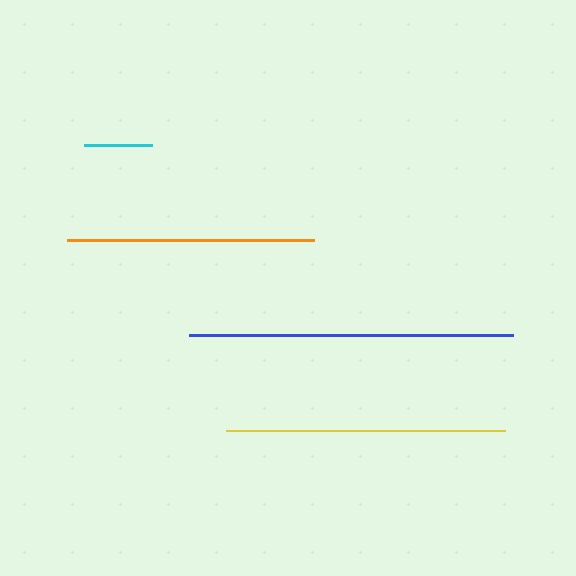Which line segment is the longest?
The blue line is the longest at approximately 324 pixels.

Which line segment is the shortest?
The cyan line is the shortest at approximately 68 pixels.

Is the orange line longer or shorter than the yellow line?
The yellow line is longer than the orange line.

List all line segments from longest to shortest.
From longest to shortest: blue, yellow, orange, cyan.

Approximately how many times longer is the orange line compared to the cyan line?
The orange line is approximately 3.6 times the length of the cyan line.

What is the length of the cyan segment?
The cyan segment is approximately 68 pixels long.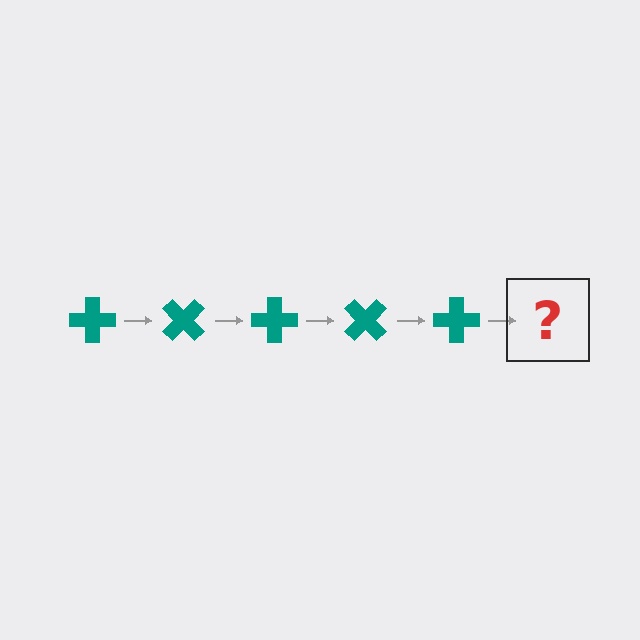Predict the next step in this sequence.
The next step is a teal cross rotated 225 degrees.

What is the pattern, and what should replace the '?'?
The pattern is that the cross rotates 45 degrees each step. The '?' should be a teal cross rotated 225 degrees.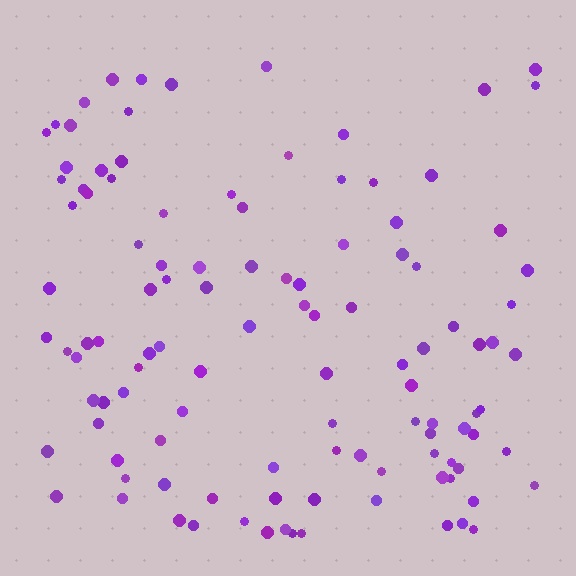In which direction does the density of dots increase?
From top to bottom, with the bottom side densest.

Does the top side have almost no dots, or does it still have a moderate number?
Still a moderate number, just noticeably fewer than the bottom.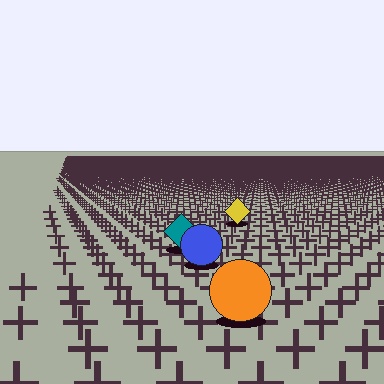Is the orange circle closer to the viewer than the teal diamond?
Yes. The orange circle is closer — you can tell from the texture gradient: the ground texture is coarser near it.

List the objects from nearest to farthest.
From nearest to farthest: the orange circle, the blue circle, the teal diamond, the yellow diamond.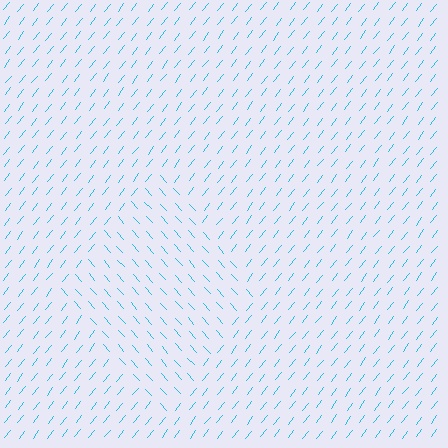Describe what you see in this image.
The image is filled with small cyan line segments. A diamond region in the image has lines oriented differently from the surrounding lines, creating a visible texture boundary.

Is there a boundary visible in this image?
Yes, there is a texture boundary formed by a change in line orientation.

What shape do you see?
I see a diamond.